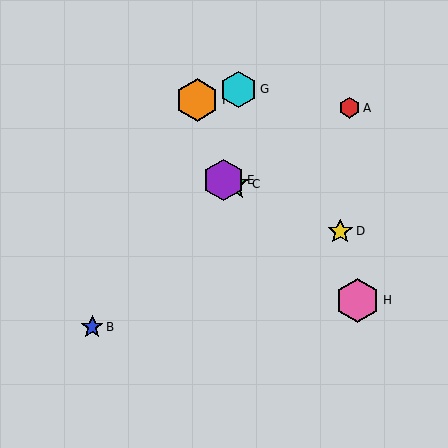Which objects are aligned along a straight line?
Objects C, D, E are aligned along a straight line.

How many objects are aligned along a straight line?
3 objects (C, D, E) are aligned along a straight line.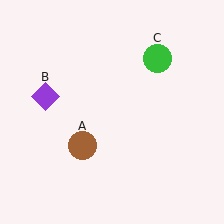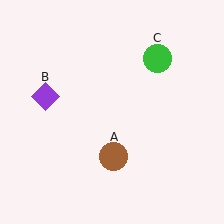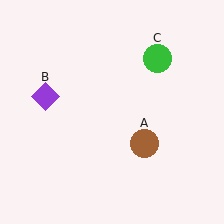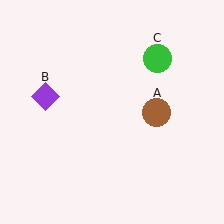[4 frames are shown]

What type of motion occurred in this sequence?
The brown circle (object A) rotated counterclockwise around the center of the scene.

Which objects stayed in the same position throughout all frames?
Purple diamond (object B) and green circle (object C) remained stationary.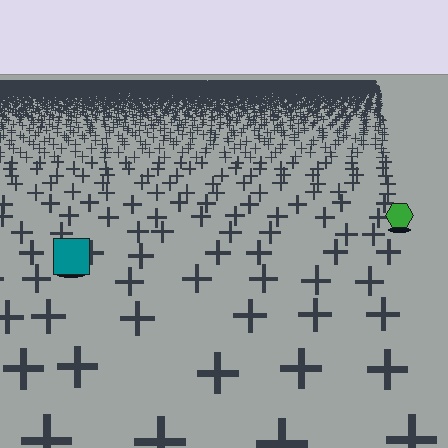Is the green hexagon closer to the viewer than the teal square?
No. The teal square is closer — you can tell from the texture gradient: the ground texture is coarser near it.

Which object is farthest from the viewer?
The green hexagon is farthest from the viewer. It appears smaller and the ground texture around it is denser.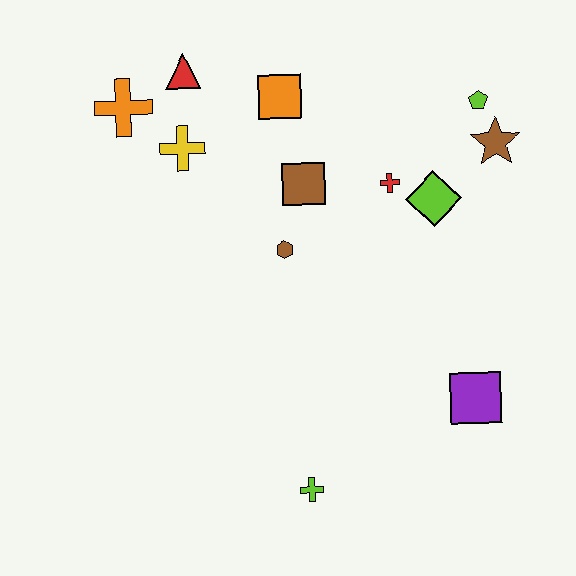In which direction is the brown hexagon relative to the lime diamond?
The brown hexagon is to the left of the lime diamond.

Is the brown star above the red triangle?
No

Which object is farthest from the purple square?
The orange cross is farthest from the purple square.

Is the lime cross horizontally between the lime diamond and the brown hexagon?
Yes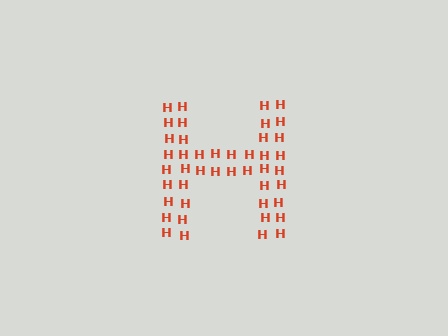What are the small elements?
The small elements are letter H's.